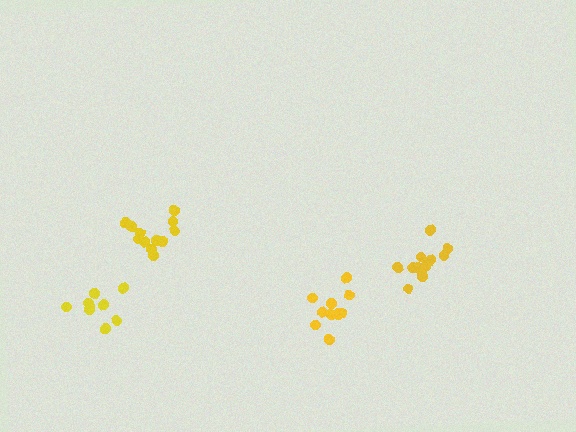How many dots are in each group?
Group 1: 11 dots, Group 2: 13 dots, Group 3: 12 dots, Group 4: 9 dots (45 total).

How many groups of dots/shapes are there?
There are 4 groups.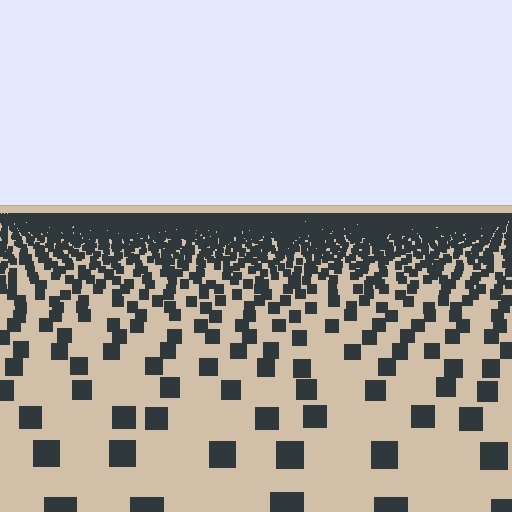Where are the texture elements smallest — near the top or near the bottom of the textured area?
Near the top.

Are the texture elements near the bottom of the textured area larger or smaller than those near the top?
Larger. Near the bottom, elements are closer to the viewer and appear at a bigger on-screen size.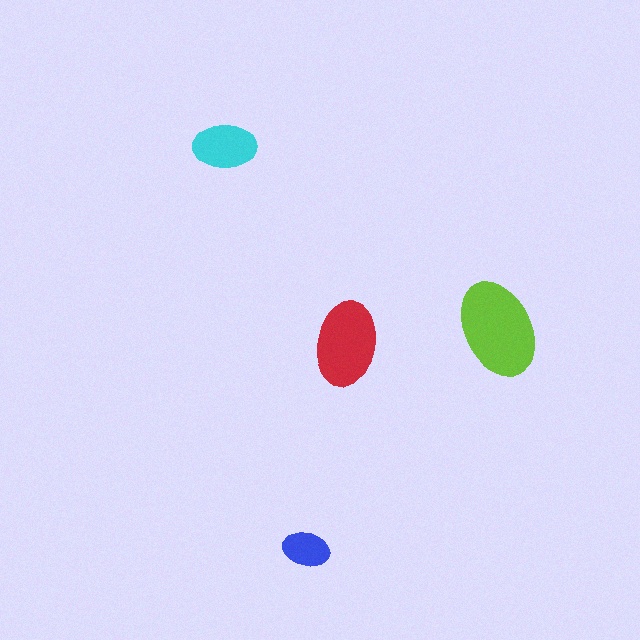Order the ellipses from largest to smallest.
the lime one, the red one, the cyan one, the blue one.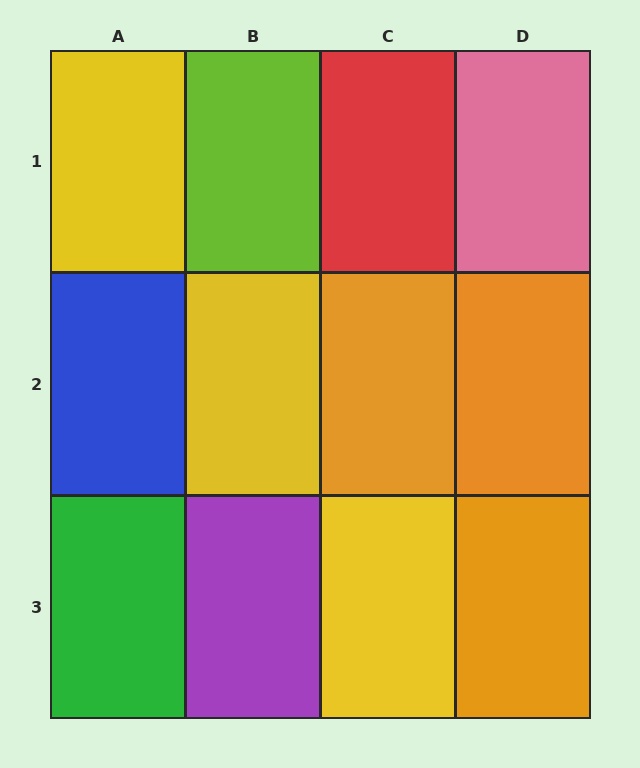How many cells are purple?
1 cell is purple.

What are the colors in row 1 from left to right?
Yellow, lime, red, pink.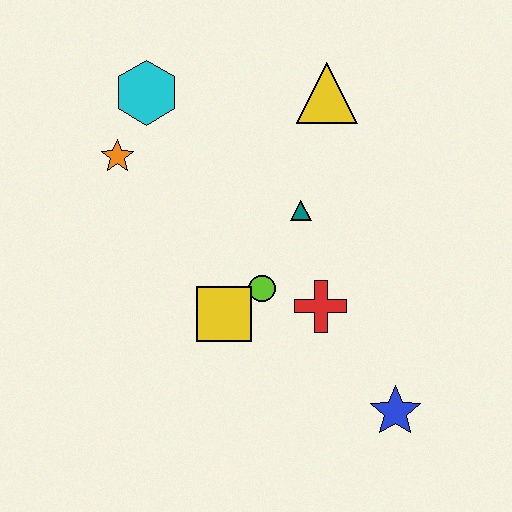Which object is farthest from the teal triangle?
The blue star is farthest from the teal triangle.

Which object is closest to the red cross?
The lime circle is closest to the red cross.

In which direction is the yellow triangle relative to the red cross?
The yellow triangle is above the red cross.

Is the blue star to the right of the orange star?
Yes